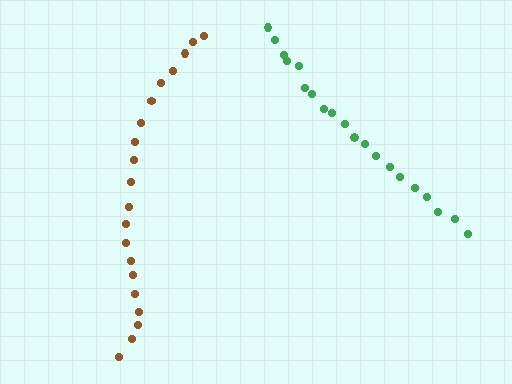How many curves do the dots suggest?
There are 2 distinct paths.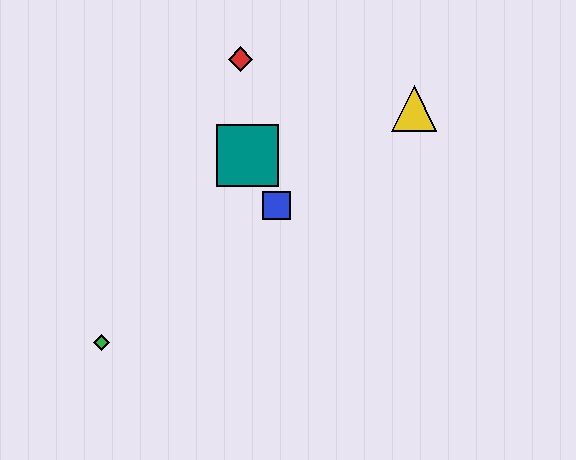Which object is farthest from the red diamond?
The green diamond is farthest from the red diamond.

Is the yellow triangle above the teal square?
Yes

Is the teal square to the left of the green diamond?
No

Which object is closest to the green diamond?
The blue square is closest to the green diamond.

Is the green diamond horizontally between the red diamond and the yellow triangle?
No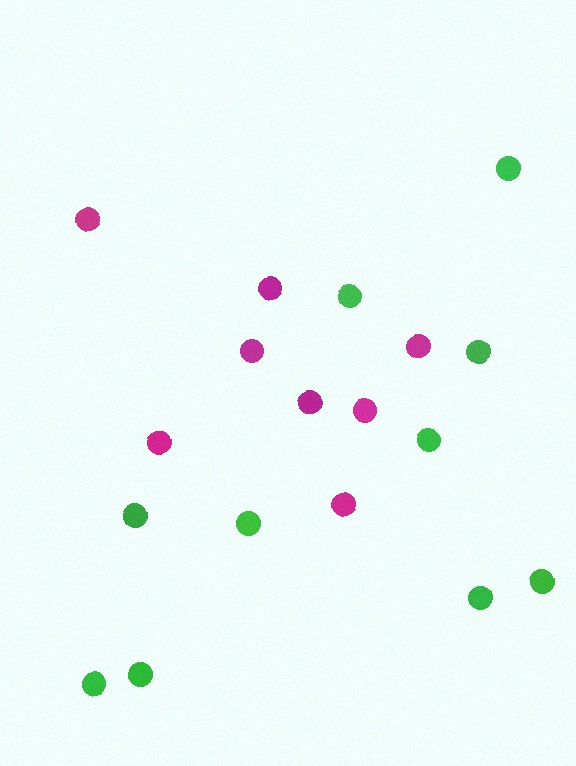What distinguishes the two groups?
There are 2 groups: one group of magenta circles (8) and one group of green circles (10).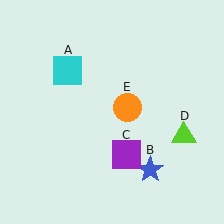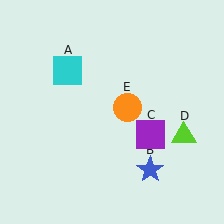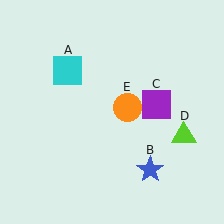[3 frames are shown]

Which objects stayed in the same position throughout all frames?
Cyan square (object A) and blue star (object B) and lime triangle (object D) and orange circle (object E) remained stationary.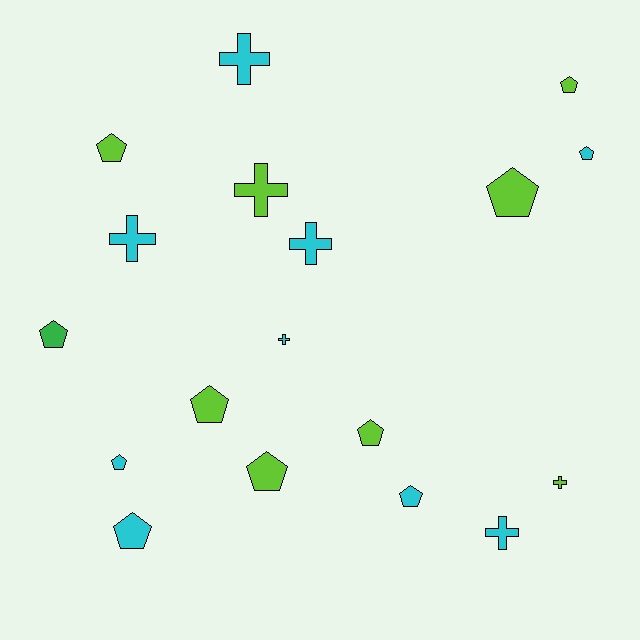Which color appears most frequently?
Cyan, with 9 objects.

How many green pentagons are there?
There is 1 green pentagon.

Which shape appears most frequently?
Pentagon, with 11 objects.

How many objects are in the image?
There are 18 objects.